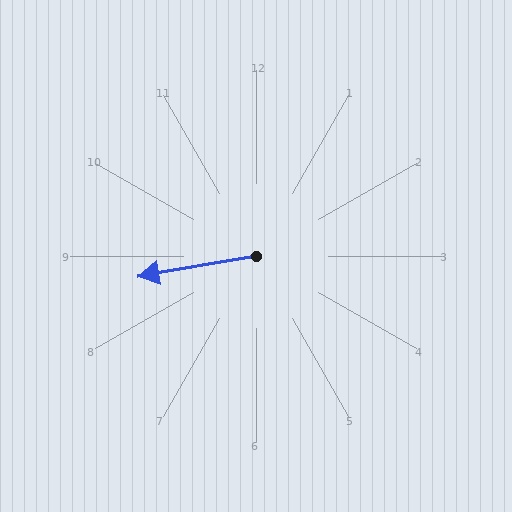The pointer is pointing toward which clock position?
Roughly 9 o'clock.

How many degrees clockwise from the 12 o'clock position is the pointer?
Approximately 260 degrees.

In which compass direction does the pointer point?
West.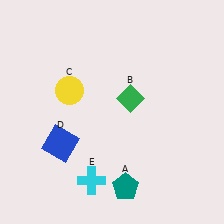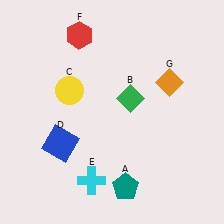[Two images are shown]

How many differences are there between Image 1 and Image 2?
There are 2 differences between the two images.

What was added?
A red hexagon (F), an orange diamond (G) were added in Image 2.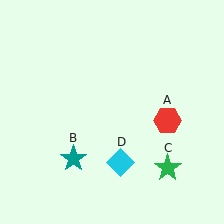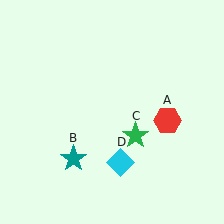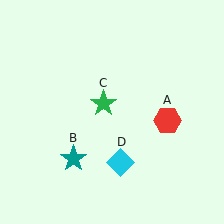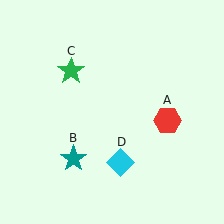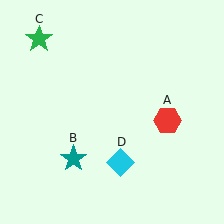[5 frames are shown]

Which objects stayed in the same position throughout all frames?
Red hexagon (object A) and teal star (object B) and cyan diamond (object D) remained stationary.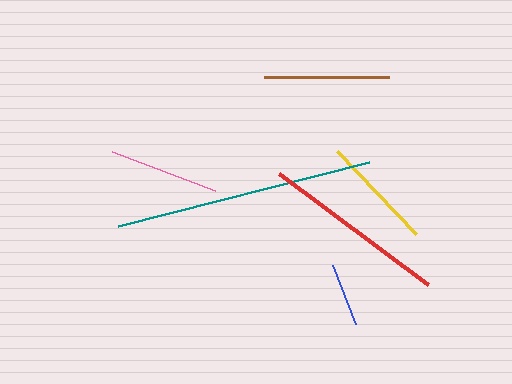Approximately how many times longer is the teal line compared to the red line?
The teal line is approximately 1.4 times the length of the red line.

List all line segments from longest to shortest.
From longest to shortest: teal, red, brown, yellow, pink, blue.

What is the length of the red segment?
The red segment is approximately 186 pixels long.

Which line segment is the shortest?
The blue line is the shortest at approximately 63 pixels.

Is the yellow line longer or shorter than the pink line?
The yellow line is longer than the pink line.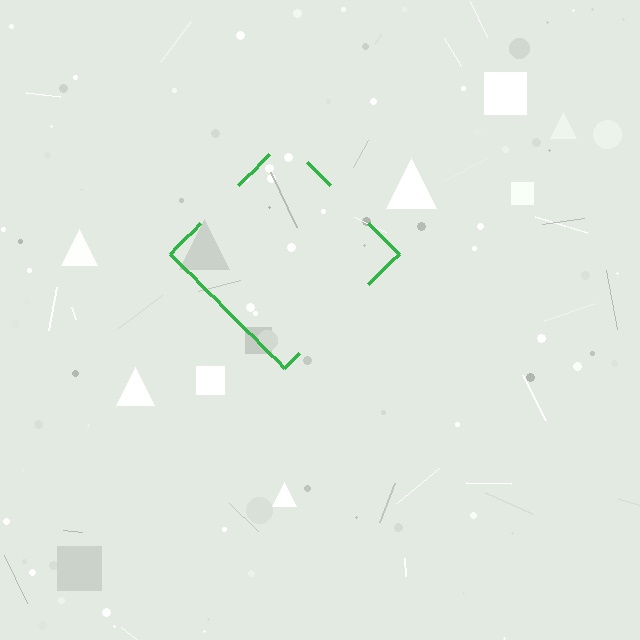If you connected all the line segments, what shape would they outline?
They would outline a diamond.